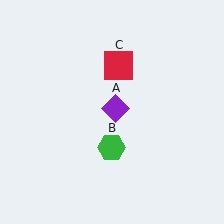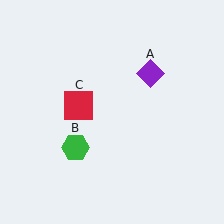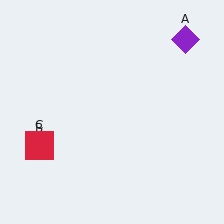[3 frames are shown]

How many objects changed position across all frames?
3 objects changed position: purple diamond (object A), green hexagon (object B), red square (object C).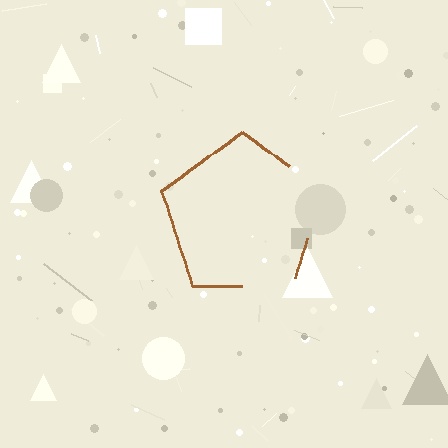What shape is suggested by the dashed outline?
The dashed outline suggests a pentagon.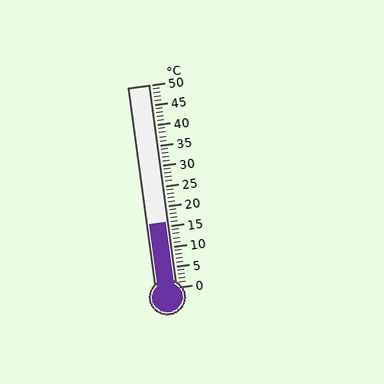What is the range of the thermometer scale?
The thermometer scale ranges from 0°C to 50°C.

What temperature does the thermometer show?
The thermometer shows approximately 16°C.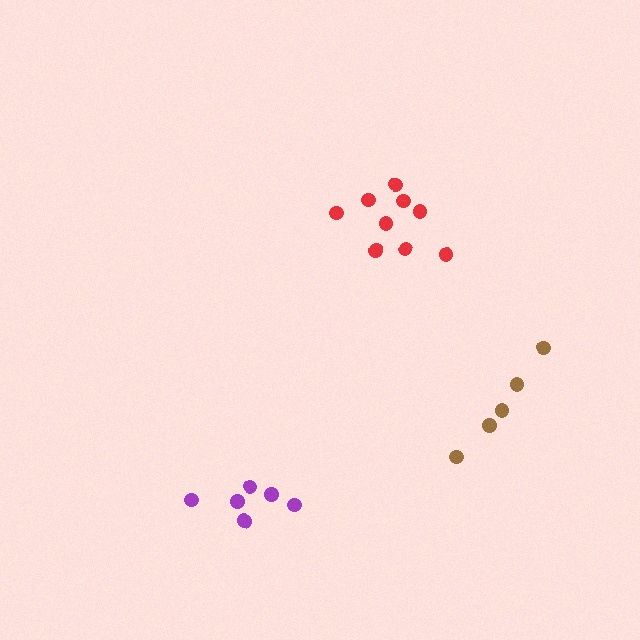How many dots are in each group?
Group 1: 9 dots, Group 2: 6 dots, Group 3: 5 dots (20 total).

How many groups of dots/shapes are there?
There are 3 groups.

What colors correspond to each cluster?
The clusters are colored: red, purple, brown.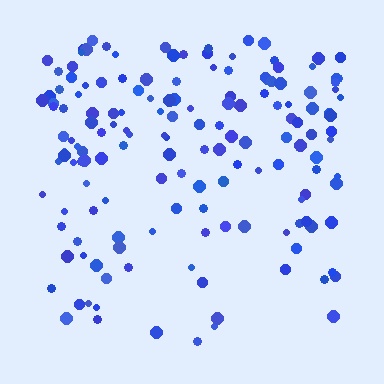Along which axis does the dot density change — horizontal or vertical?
Vertical.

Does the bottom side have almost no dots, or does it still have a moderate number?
Still a moderate number, just noticeably fewer than the top.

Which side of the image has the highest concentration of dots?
The top.